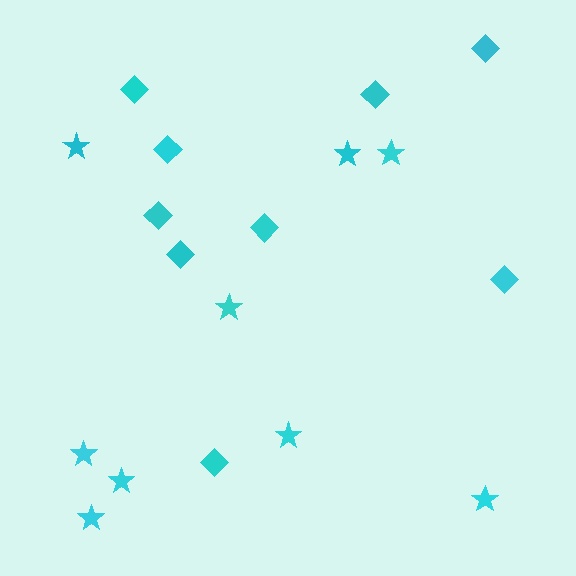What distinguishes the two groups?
There are 2 groups: one group of stars (9) and one group of diamonds (9).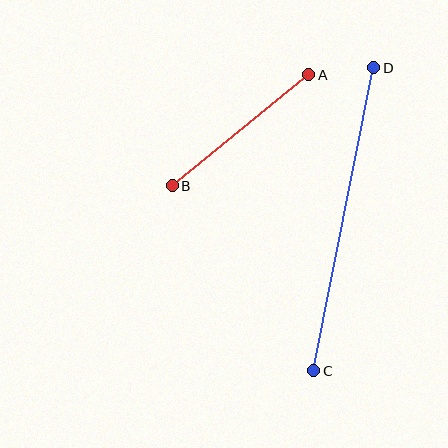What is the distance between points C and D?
The distance is approximately 309 pixels.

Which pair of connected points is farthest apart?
Points C and D are farthest apart.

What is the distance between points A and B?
The distance is approximately 176 pixels.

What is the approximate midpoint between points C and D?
The midpoint is at approximately (344, 219) pixels.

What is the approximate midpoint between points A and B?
The midpoint is at approximately (240, 130) pixels.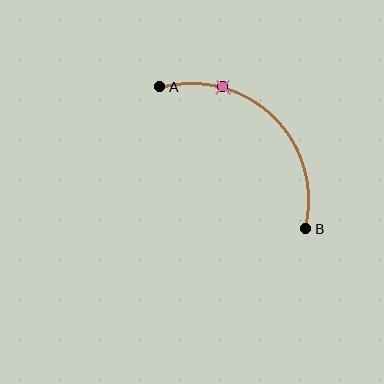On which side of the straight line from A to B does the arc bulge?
The arc bulges above and to the right of the straight line connecting A and B.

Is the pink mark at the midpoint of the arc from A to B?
No. The pink mark lies on the arc but is closer to endpoint A. The arc midpoint would be at the point on the curve equidistant along the arc from both A and B.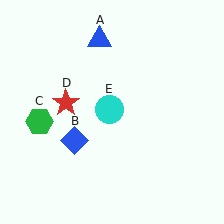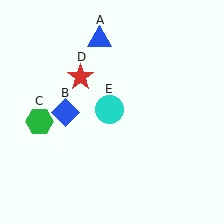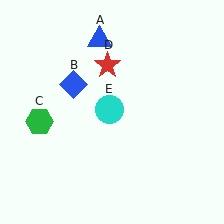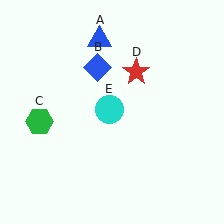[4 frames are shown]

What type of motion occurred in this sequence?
The blue diamond (object B), red star (object D) rotated clockwise around the center of the scene.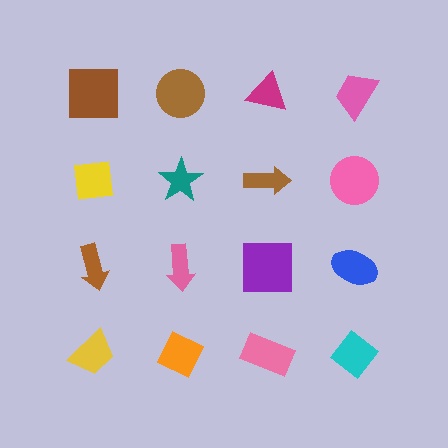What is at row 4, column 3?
A pink rectangle.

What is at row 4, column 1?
A yellow trapezoid.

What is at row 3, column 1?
A brown arrow.